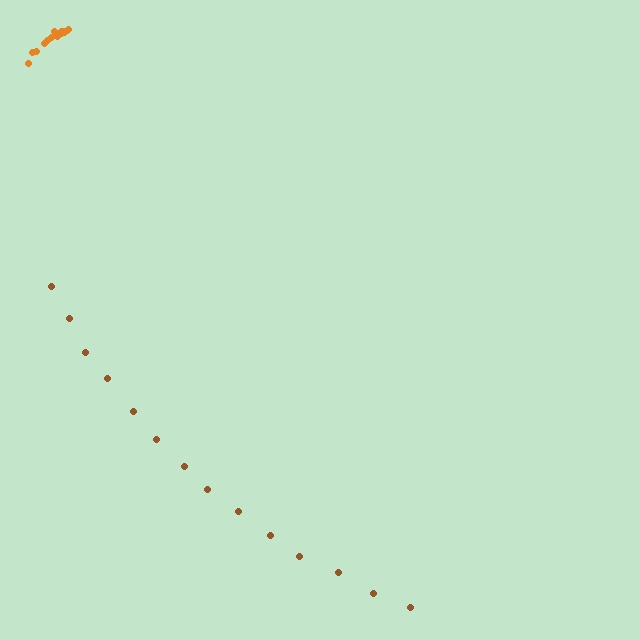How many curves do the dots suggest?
There are 2 distinct paths.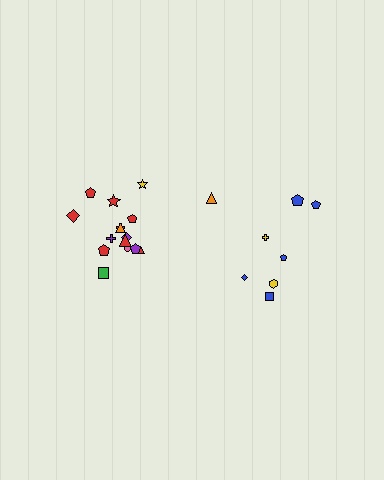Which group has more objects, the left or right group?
The left group.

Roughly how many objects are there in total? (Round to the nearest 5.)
Roughly 25 objects in total.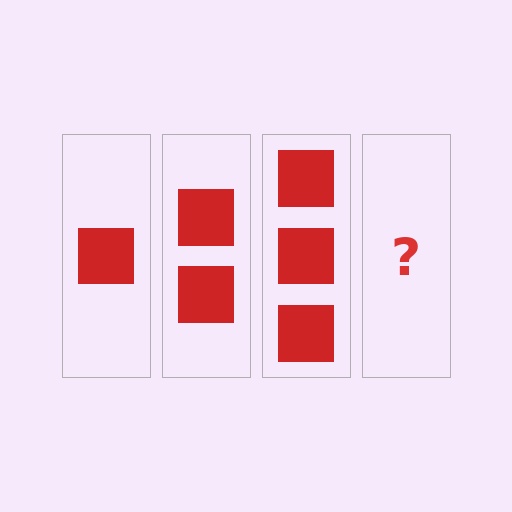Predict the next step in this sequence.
The next step is 4 squares.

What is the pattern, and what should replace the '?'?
The pattern is that each step adds one more square. The '?' should be 4 squares.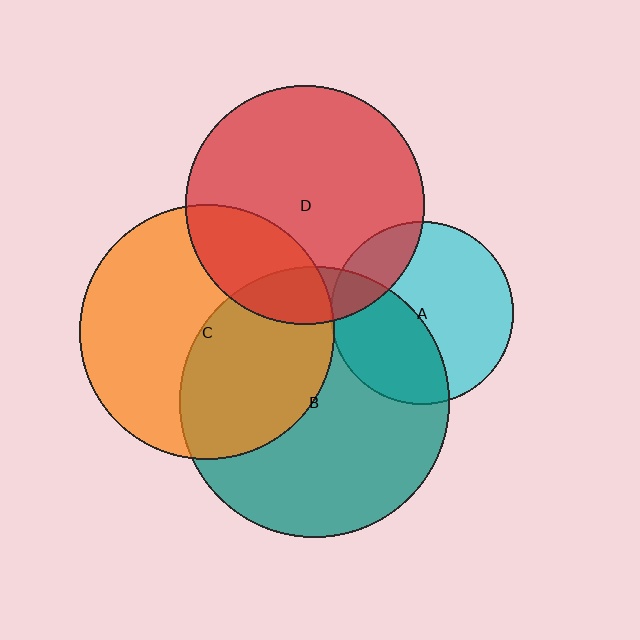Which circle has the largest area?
Circle B (teal).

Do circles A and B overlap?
Yes.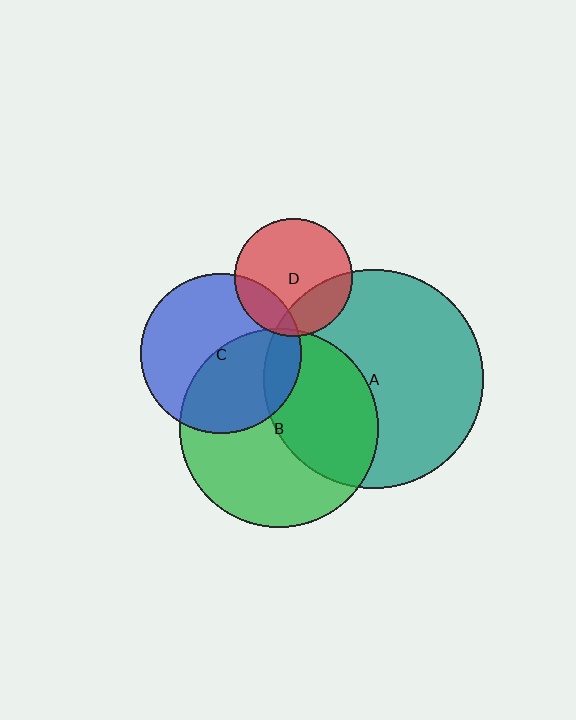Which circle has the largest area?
Circle A (teal).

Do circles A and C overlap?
Yes.